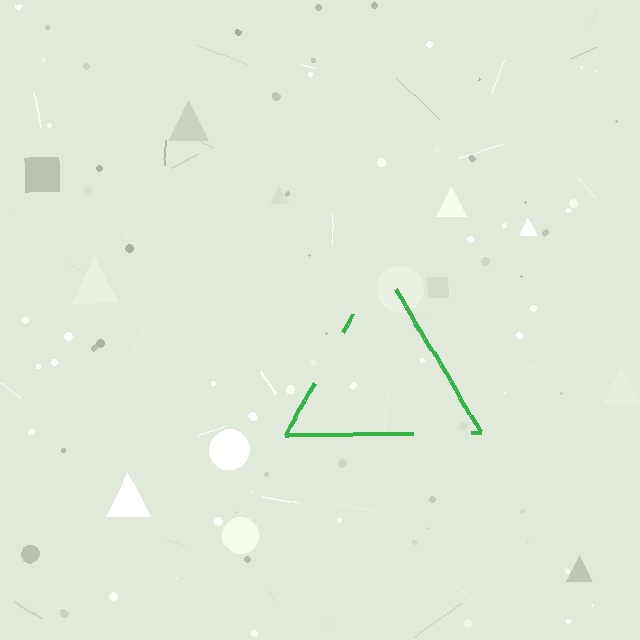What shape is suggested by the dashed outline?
The dashed outline suggests a triangle.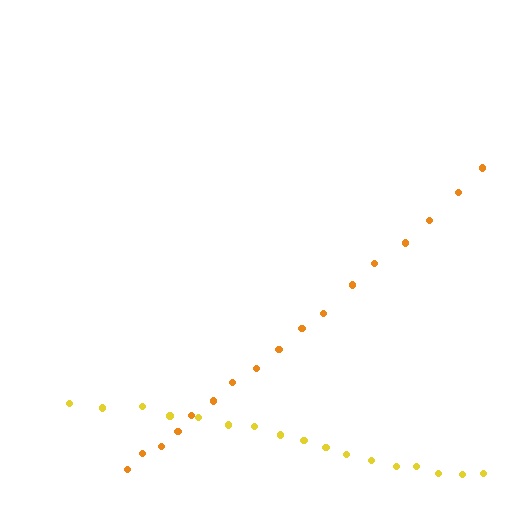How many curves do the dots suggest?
There are 2 distinct paths.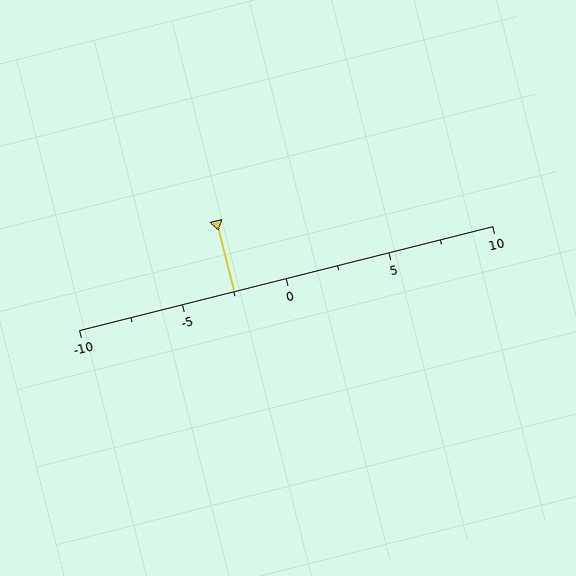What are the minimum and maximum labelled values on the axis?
The axis runs from -10 to 10.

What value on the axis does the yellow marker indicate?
The marker indicates approximately -2.5.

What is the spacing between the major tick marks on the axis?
The major ticks are spaced 5 apart.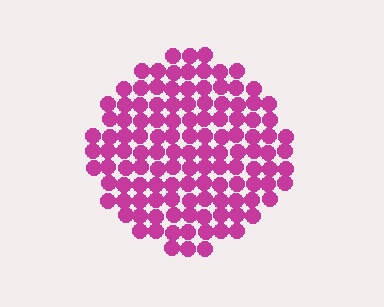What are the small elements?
The small elements are circles.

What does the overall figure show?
The overall figure shows a circle.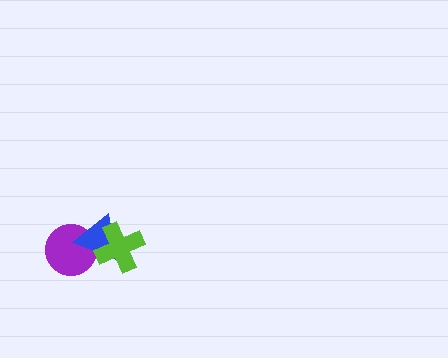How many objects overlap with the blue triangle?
2 objects overlap with the blue triangle.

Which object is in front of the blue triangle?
The lime cross is in front of the blue triangle.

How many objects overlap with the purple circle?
1 object overlaps with the purple circle.